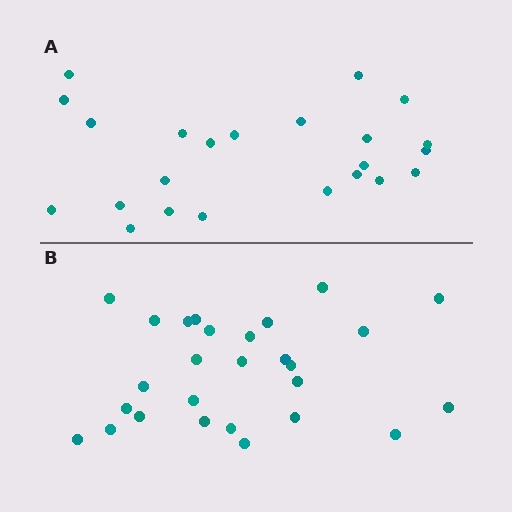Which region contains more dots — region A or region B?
Region B (the bottom region) has more dots.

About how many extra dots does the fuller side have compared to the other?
Region B has about 4 more dots than region A.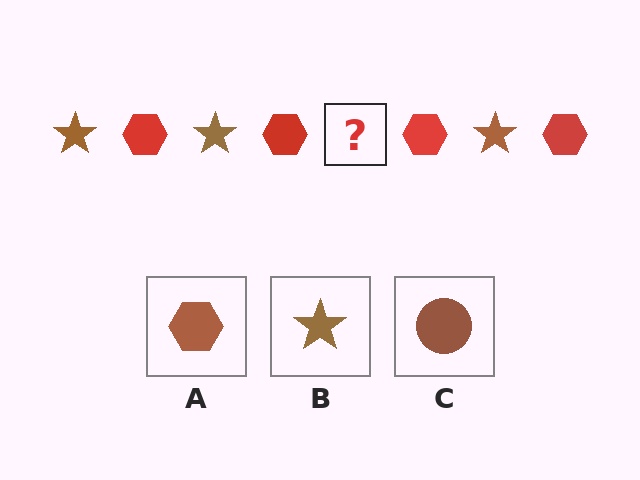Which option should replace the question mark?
Option B.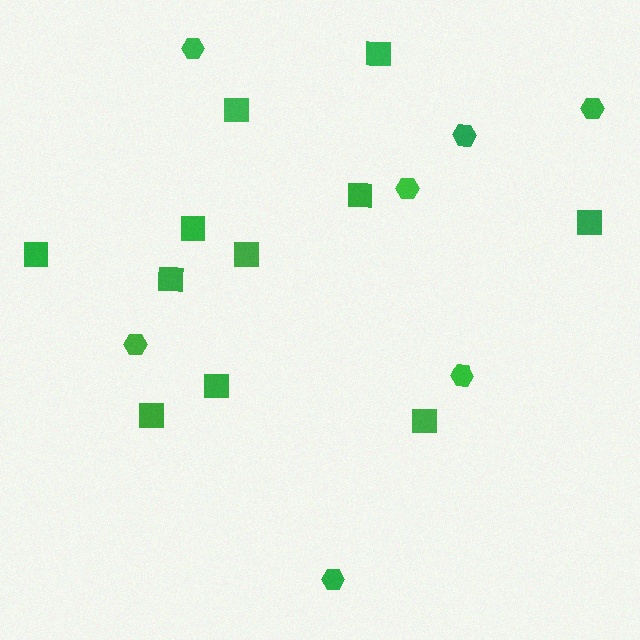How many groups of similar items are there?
There are 2 groups: one group of hexagons (7) and one group of squares (11).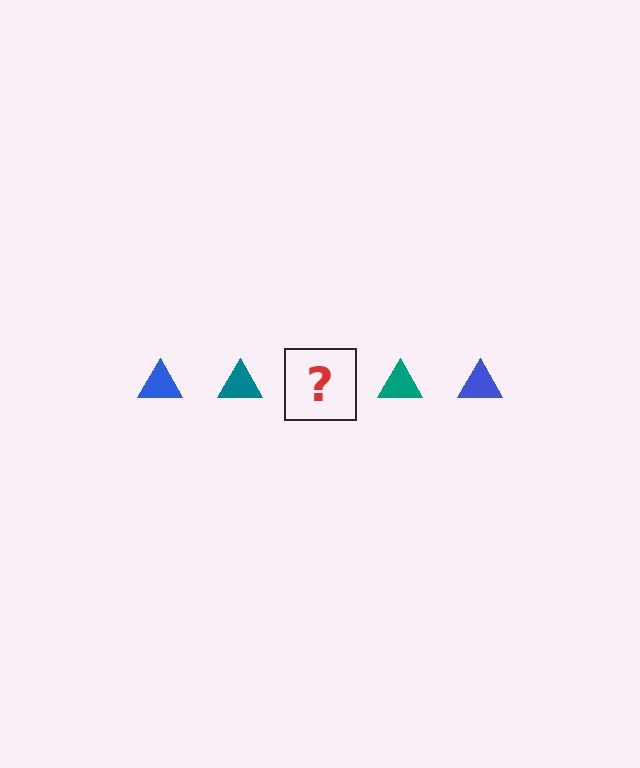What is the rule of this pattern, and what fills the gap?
The rule is that the pattern cycles through blue, teal triangles. The gap should be filled with a blue triangle.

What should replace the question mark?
The question mark should be replaced with a blue triangle.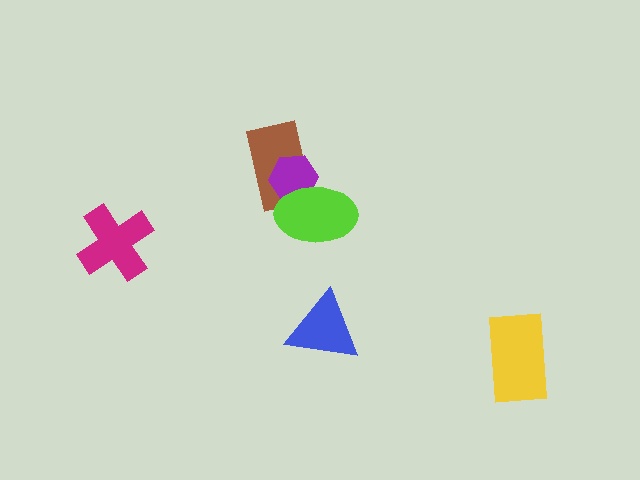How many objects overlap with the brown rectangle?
2 objects overlap with the brown rectangle.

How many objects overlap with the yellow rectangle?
0 objects overlap with the yellow rectangle.